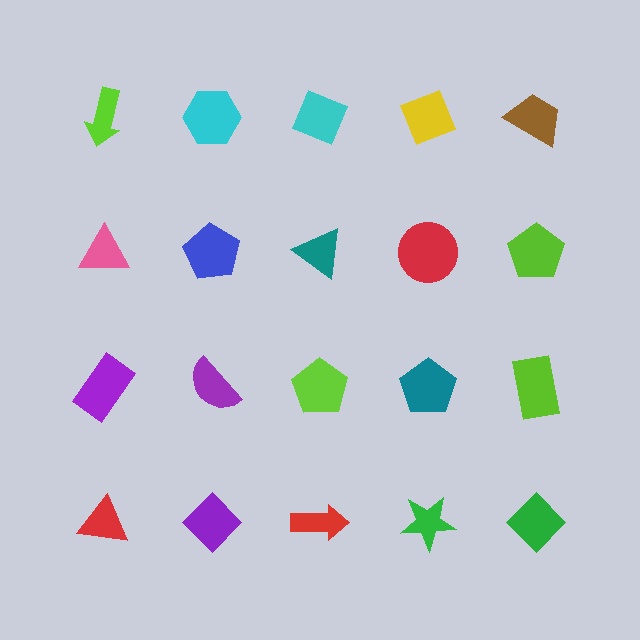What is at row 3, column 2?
A purple semicircle.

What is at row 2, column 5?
A lime pentagon.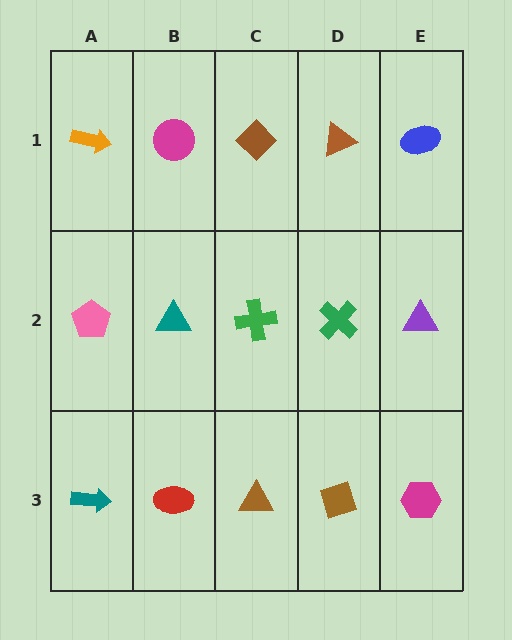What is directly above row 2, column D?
A brown triangle.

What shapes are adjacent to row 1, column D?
A green cross (row 2, column D), a brown diamond (row 1, column C), a blue ellipse (row 1, column E).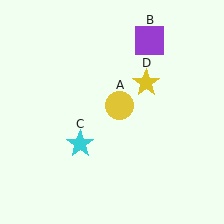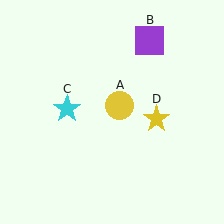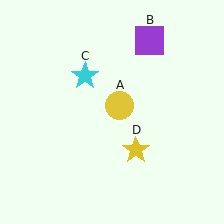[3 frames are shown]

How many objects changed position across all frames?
2 objects changed position: cyan star (object C), yellow star (object D).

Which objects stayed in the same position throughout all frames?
Yellow circle (object A) and purple square (object B) remained stationary.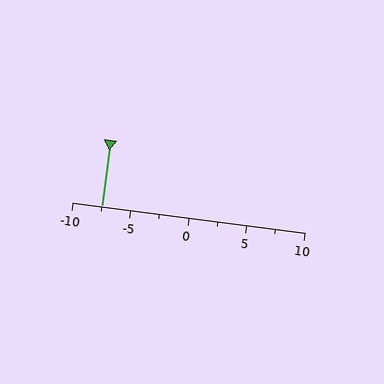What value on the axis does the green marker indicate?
The marker indicates approximately -7.5.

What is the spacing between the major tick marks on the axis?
The major ticks are spaced 5 apart.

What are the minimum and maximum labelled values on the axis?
The axis runs from -10 to 10.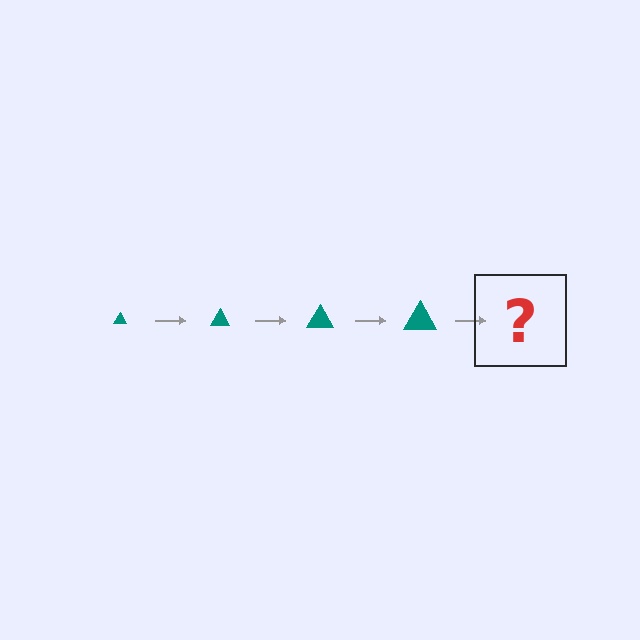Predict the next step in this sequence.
The next step is a teal triangle, larger than the previous one.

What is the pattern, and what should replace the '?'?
The pattern is that the triangle gets progressively larger each step. The '?' should be a teal triangle, larger than the previous one.